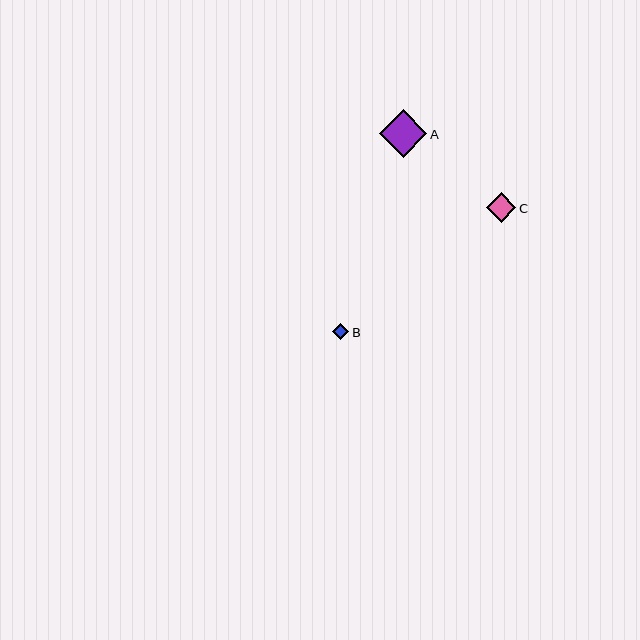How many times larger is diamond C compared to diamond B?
Diamond C is approximately 1.8 times the size of diamond B.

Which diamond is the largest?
Diamond A is the largest with a size of approximately 47 pixels.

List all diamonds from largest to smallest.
From largest to smallest: A, C, B.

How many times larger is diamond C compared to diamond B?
Diamond C is approximately 1.8 times the size of diamond B.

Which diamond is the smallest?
Diamond B is the smallest with a size of approximately 17 pixels.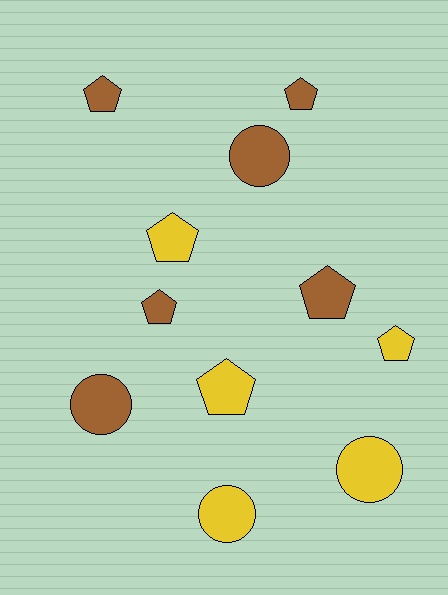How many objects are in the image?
There are 11 objects.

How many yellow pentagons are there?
There are 3 yellow pentagons.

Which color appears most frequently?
Brown, with 6 objects.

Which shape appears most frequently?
Pentagon, with 7 objects.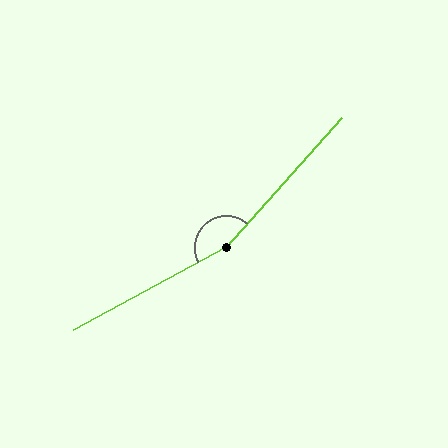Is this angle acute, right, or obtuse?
It is obtuse.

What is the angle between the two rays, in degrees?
Approximately 160 degrees.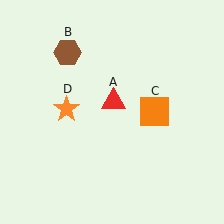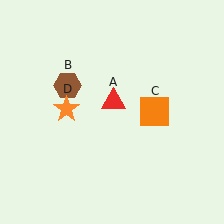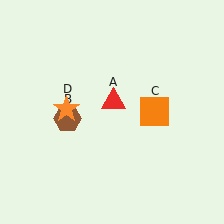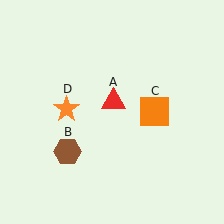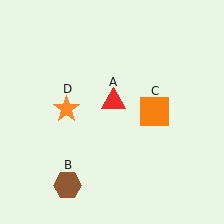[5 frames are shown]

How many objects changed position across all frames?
1 object changed position: brown hexagon (object B).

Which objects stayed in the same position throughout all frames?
Red triangle (object A) and orange square (object C) and orange star (object D) remained stationary.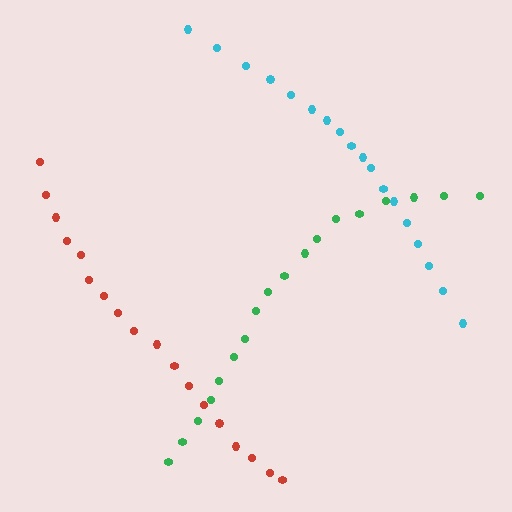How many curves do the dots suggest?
There are 3 distinct paths.